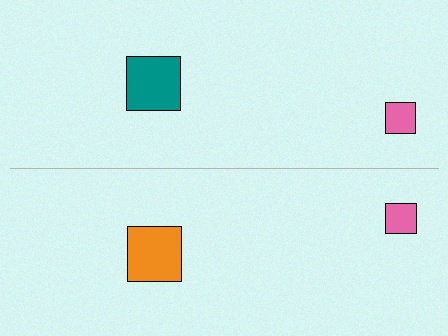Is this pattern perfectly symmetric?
No, the pattern is not perfectly symmetric. The orange square on the bottom side breaks the symmetry — its mirror counterpart is teal.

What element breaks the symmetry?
The orange square on the bottom side breaks the symmetry — its mirror counterpart is teal.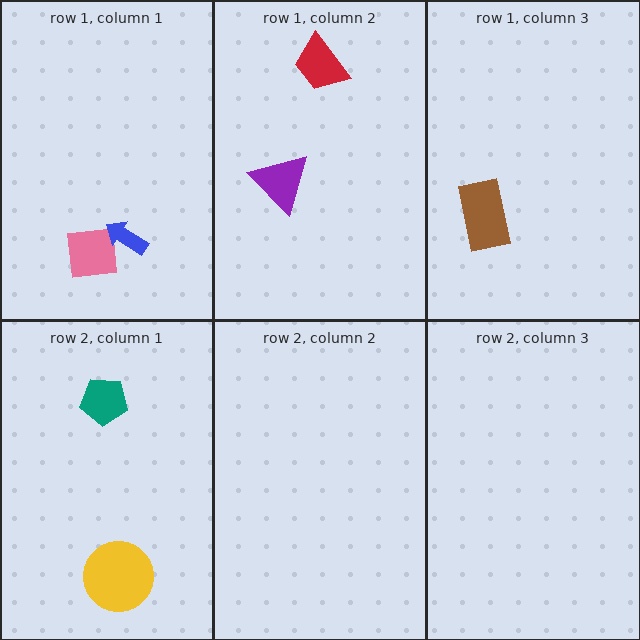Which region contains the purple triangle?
The row 1, column 2 region.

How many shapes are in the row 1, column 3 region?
1.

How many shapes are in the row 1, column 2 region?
2.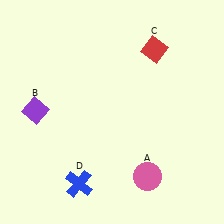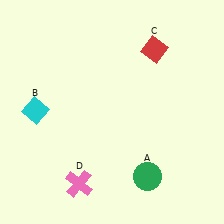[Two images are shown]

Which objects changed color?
A changed from pink to green. B changed from purple to cyan. D changed from blue to pink.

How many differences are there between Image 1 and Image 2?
There are 3 differences between the two images.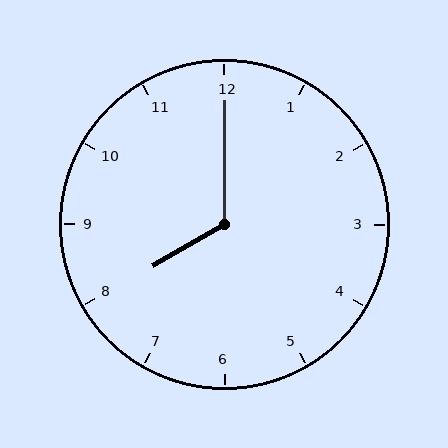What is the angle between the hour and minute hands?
Approximately 120 degrees.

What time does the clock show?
8:00.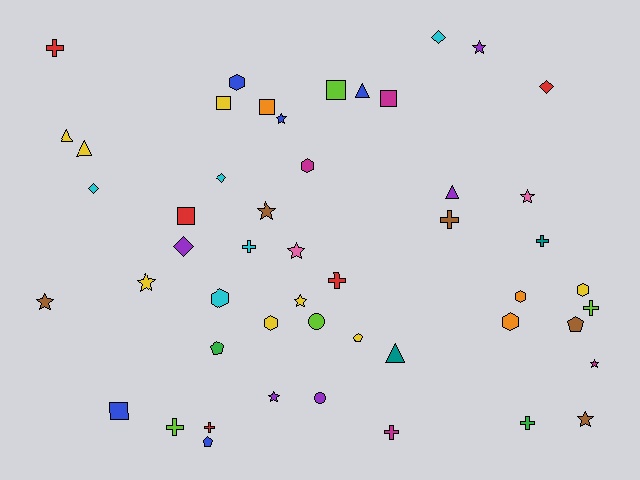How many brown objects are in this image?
There are 5 brown objects.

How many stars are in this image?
There are 11 stars.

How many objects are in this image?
There are 50 objects.